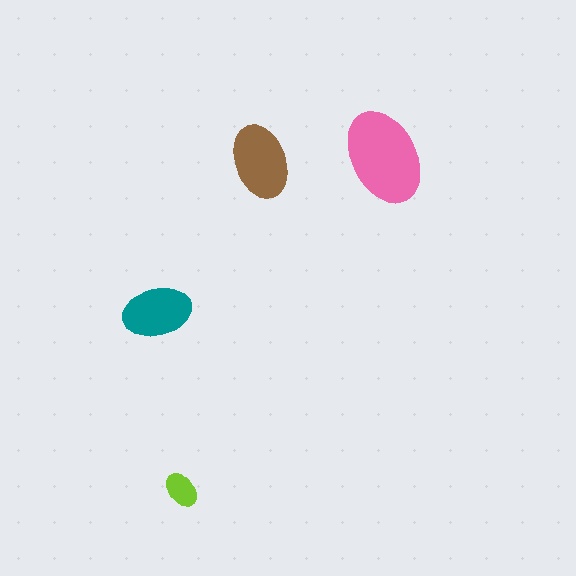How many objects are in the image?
There are 4 objects in the image.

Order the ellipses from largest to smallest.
the pink one, the brown one, the teal one, the lime one.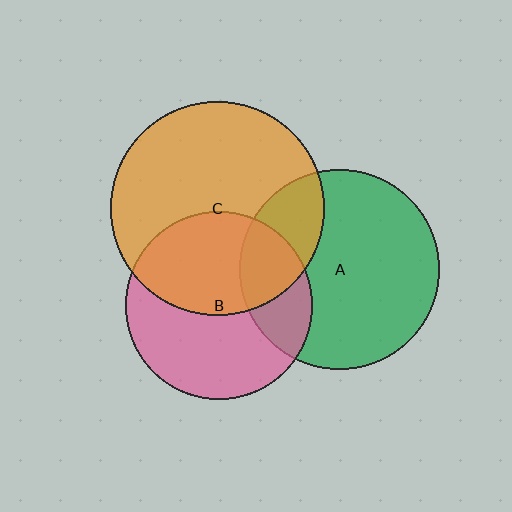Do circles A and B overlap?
Yes.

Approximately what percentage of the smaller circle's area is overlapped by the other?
Approximately 25%.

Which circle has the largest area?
Circle C (orange).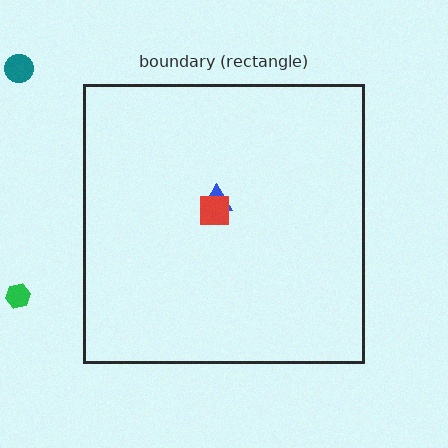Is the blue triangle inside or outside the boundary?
Inside.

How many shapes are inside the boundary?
2 inside, 2 outside.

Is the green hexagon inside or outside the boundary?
Outside.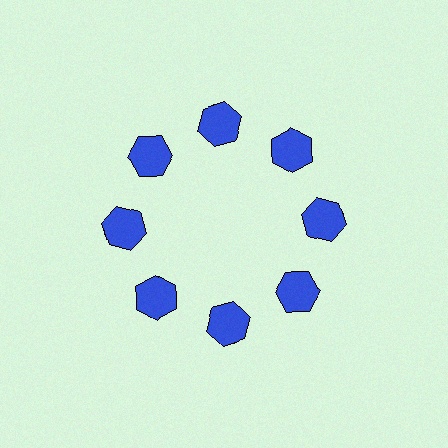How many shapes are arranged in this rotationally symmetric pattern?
There are 8 shapes, arranged in 8 groups of 1.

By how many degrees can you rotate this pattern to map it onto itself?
The pattern maps onto itself every 45 degrees of rotation.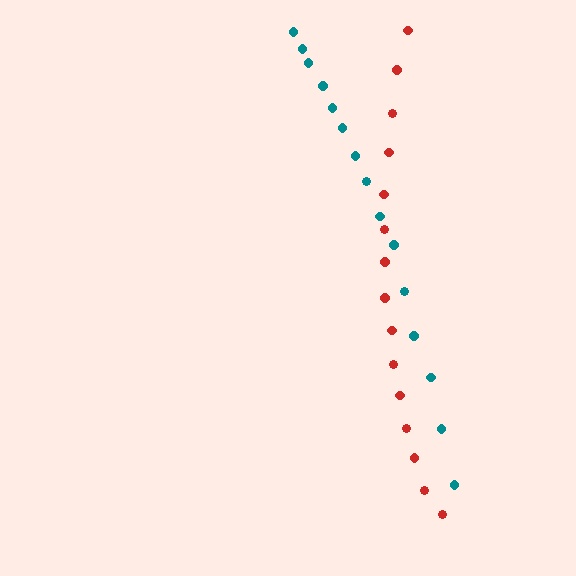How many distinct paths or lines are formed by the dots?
There are 2 distinct paths.